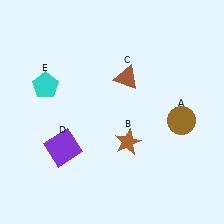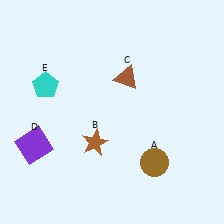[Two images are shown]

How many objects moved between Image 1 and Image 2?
3 objects moved between the two images.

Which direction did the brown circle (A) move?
The brown circle (A) moved down.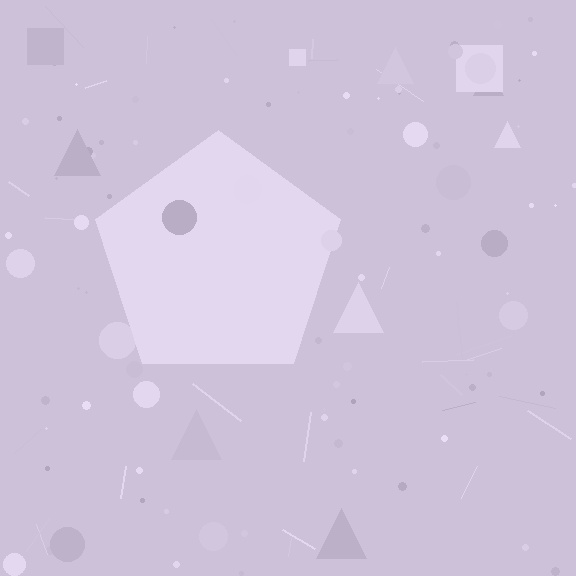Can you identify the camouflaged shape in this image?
The camouflaged shape is a pentagon.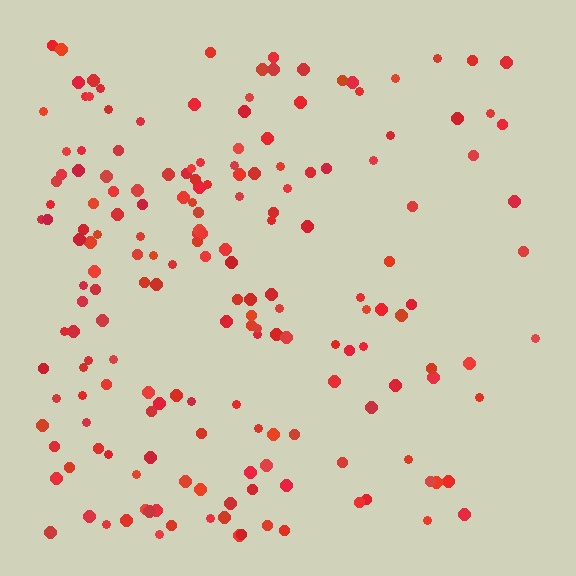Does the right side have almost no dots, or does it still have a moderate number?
Still a moderate number, just noticeably fewer than the left.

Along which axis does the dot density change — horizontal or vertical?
Horizontal.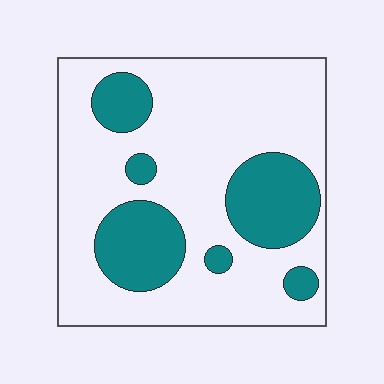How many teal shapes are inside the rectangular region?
6.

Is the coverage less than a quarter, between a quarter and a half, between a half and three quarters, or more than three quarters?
Between a quarter and a half.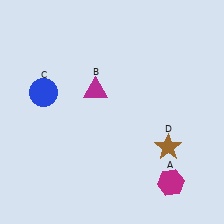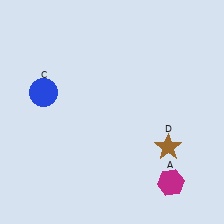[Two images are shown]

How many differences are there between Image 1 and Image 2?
There is 1 difference between the two images.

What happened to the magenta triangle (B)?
The magenta triangle (B) was removed in Image 2. It was in the top-left area of Image 1.